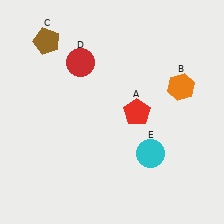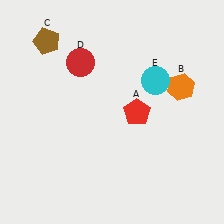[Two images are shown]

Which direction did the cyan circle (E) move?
The cyan circle (E) moved up.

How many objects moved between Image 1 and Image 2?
1 object moved between the two images.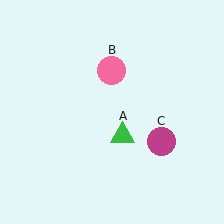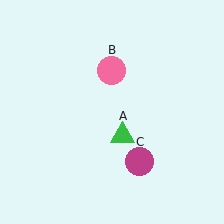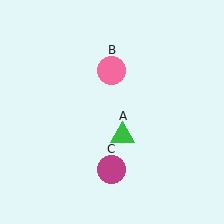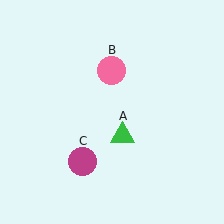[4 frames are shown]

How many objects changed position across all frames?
1 object changed position: magenta circle (object C).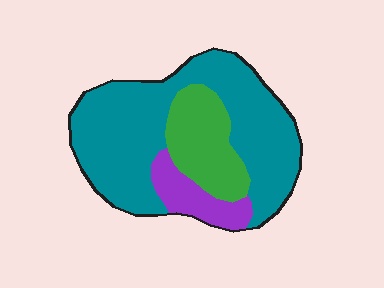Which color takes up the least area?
Purple, at roughly 10%.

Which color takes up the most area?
Teal, at roughly 65%.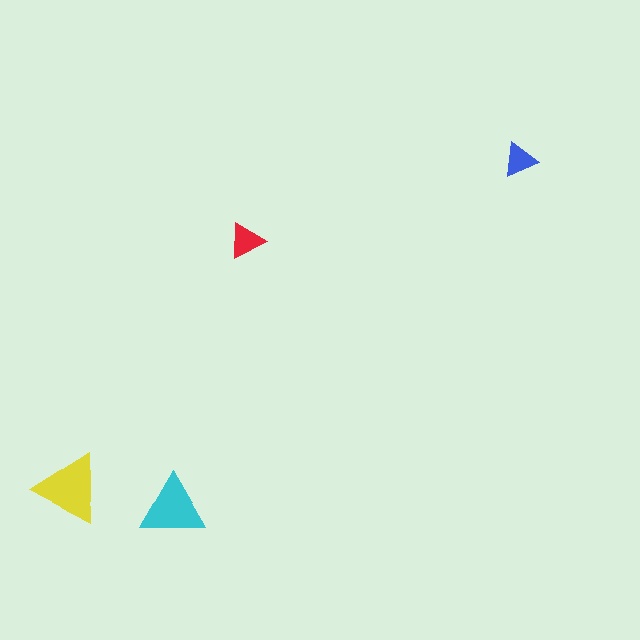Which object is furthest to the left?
The yellow triangle is leftmost.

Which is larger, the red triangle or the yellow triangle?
The yellow one.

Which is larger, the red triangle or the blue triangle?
The red one.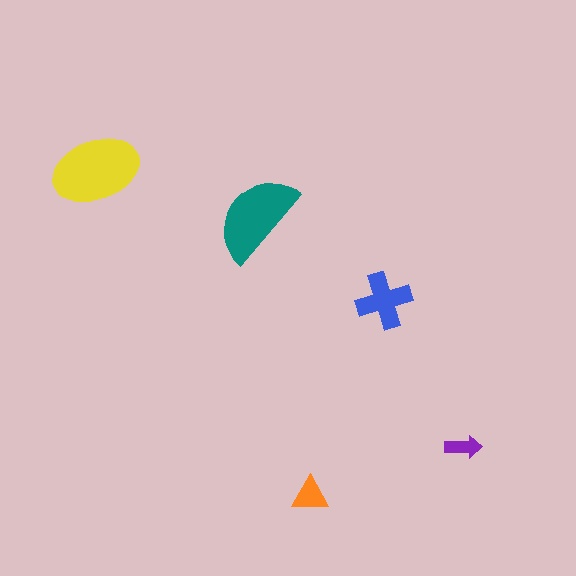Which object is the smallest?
The purple arrow.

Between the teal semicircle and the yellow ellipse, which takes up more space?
The yellow ellipse.